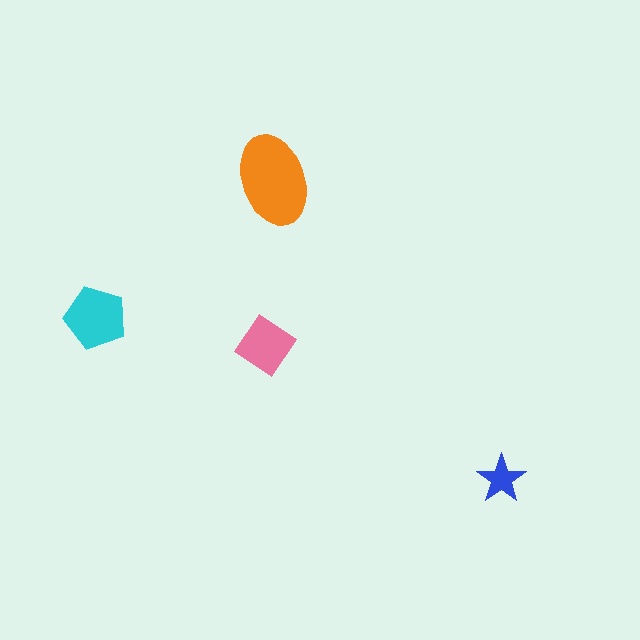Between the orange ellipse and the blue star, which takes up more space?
The orange ellipse.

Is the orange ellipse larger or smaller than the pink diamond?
Larger.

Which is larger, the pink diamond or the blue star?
The pink diamond.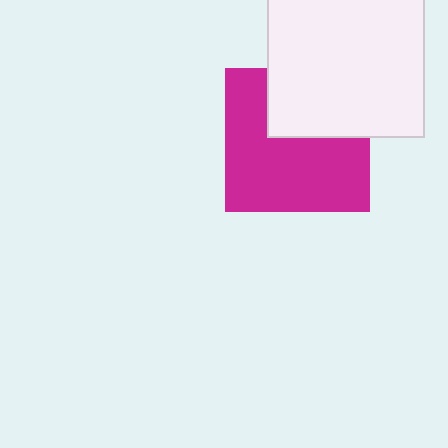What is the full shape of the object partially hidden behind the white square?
The partially hidden object is a magenta square.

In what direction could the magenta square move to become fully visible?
The magenta square could move down. That would shift it out from behind the white square entirely.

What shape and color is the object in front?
The object in front is a white square.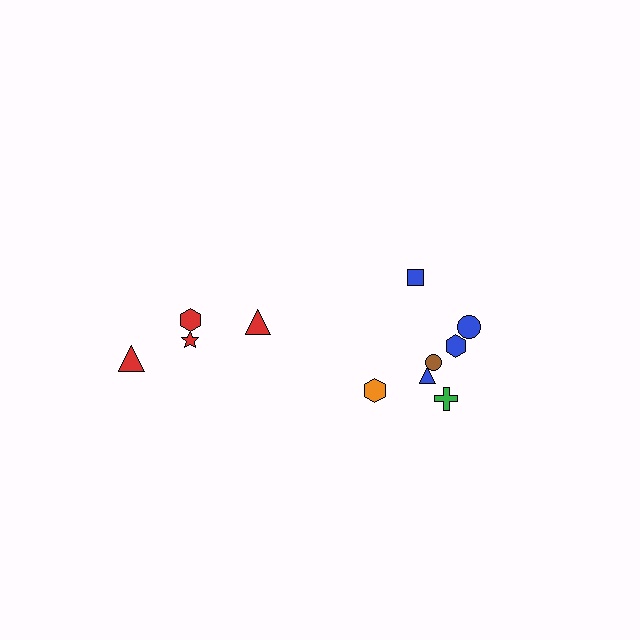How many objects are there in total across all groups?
There are 11 objects.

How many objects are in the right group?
There are 7 objects.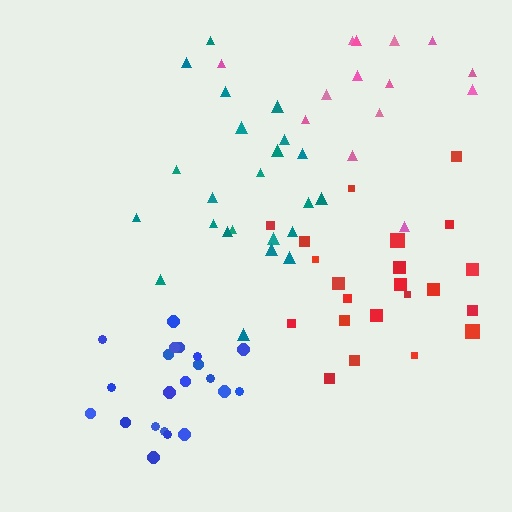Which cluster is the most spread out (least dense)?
Pink.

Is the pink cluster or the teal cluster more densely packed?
Teal.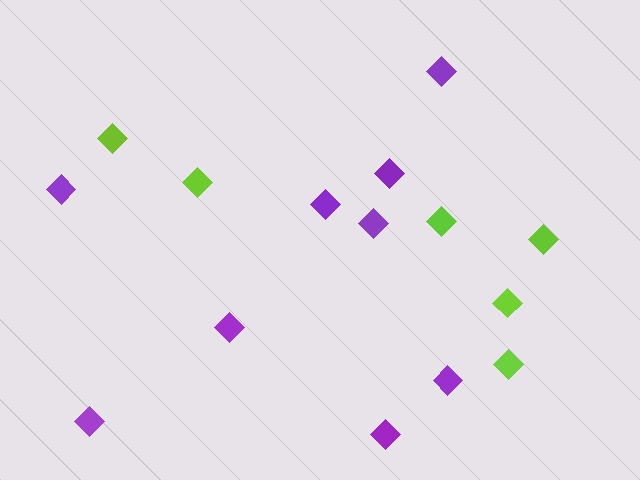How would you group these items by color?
There are 2 groups: one group of lime diamonds (6) and one group of purple diamonds (9).